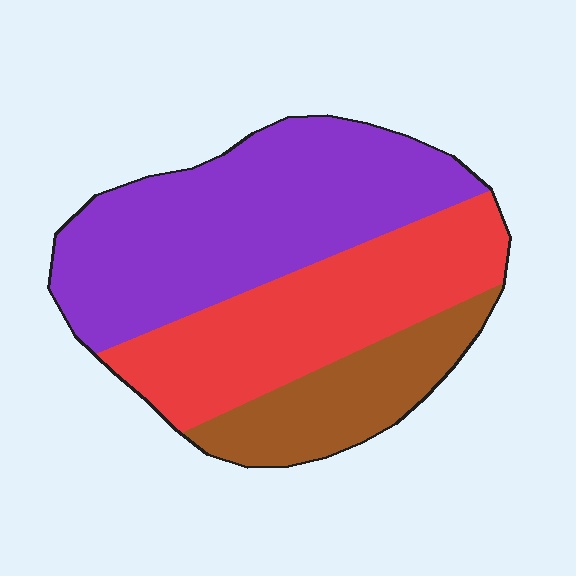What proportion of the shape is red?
Red takes up about one third (1/3) of the shape.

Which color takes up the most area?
Purple, at roughly 45%.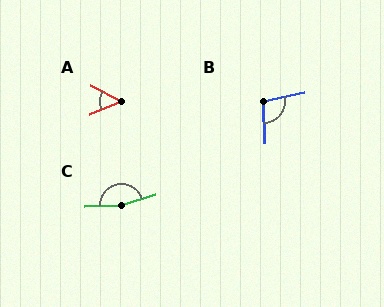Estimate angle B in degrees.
Approximately 100 degrees.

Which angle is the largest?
C, at approximately 164 degrees.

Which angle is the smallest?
A, at approximately 49 degrees.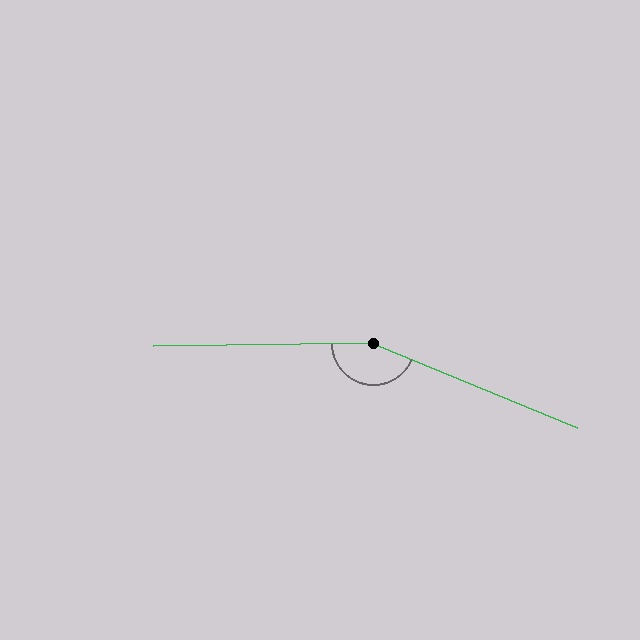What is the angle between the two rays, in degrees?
Approximately 157 degrees.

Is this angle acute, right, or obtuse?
It is obtuse.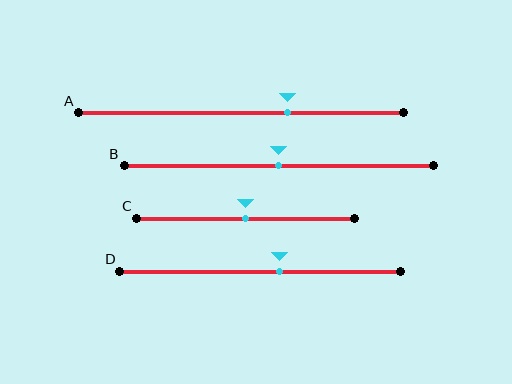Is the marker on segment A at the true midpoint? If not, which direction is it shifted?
No, the marker on segment A is shifted to the right by about 14% of the segment length.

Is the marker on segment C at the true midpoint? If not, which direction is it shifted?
Yes, the marker on segment C is at the true midpoint.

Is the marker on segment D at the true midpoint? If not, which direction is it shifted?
No, the marker on segment D is shifted to the right by about 7% of the segment length.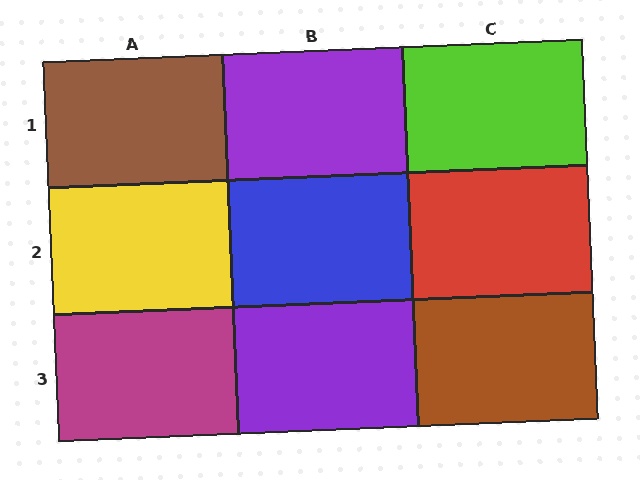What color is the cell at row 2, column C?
Red.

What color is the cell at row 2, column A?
Yellow.